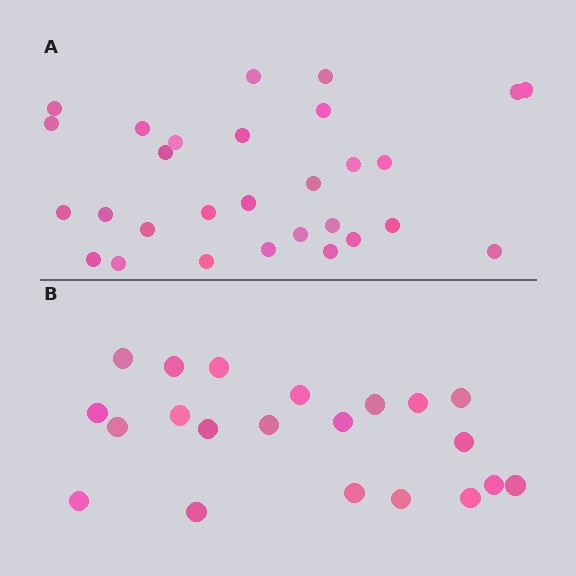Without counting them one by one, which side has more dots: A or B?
Region A (the top region) has more dots.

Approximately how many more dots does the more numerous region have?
Region A has roughly 8 or so more dots than region B.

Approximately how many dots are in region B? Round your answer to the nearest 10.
About 20 dots. (The exact count is 21, which rounds to 20.)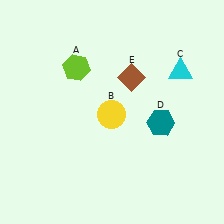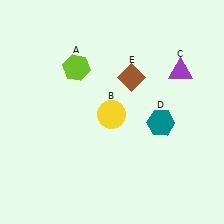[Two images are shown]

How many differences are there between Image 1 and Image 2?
There is 1 difference between the two images.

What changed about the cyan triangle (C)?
In Image 1, C is cyan. In Image 2, it changed to purple.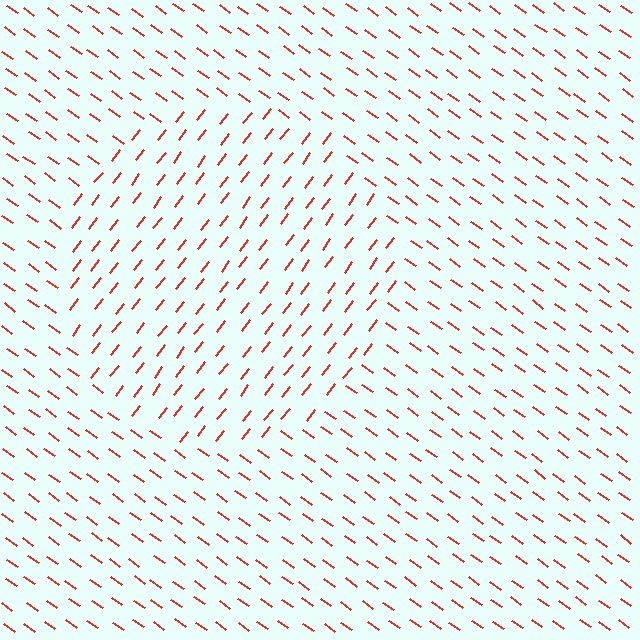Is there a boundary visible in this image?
Yes, there is a texture boundary formed by a change in line orientation.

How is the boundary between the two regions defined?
The boundary is defined purely by a change in line orientation (approximately 88 degrees difference). All lines are the same color and thickness.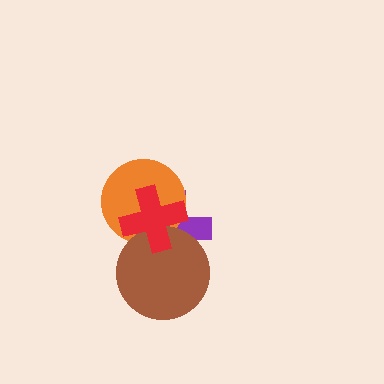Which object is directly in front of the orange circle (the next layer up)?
The brown circle is directly in front of the orange circle.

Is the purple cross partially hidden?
Yes, it is partially covered by another shape.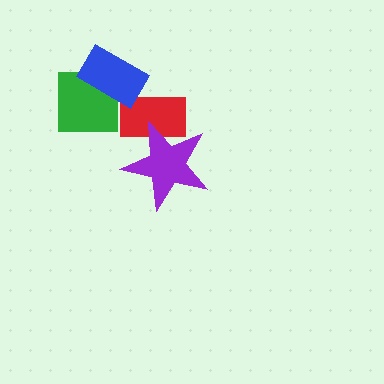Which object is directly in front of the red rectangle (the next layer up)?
The purple star is directly in front of the red rectangle.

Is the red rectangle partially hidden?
Yes, it is partially covered by another shape.